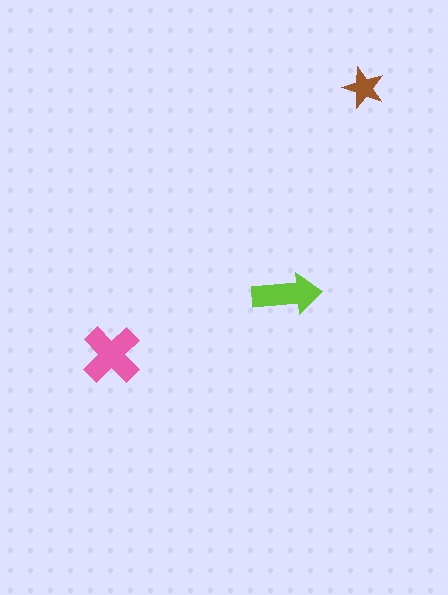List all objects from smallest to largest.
The brown star, the lime arrow, the pink cross.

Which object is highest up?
The brown star is topmost.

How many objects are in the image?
There are 3 objects in the image.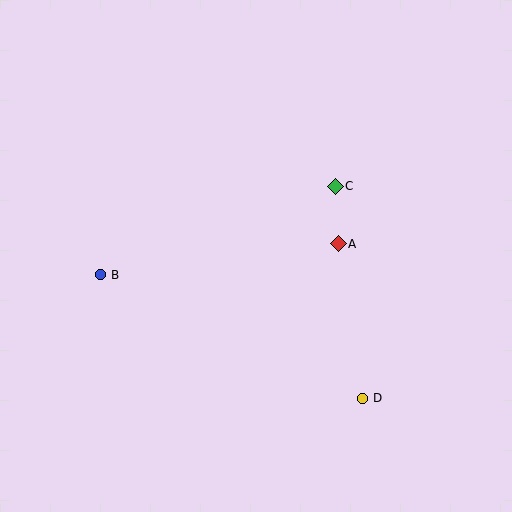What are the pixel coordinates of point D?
Point D is at (363, 398).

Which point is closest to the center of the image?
Point A at (338, 244) is closest to the center.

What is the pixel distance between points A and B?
The distance between A and B is 239 pixels.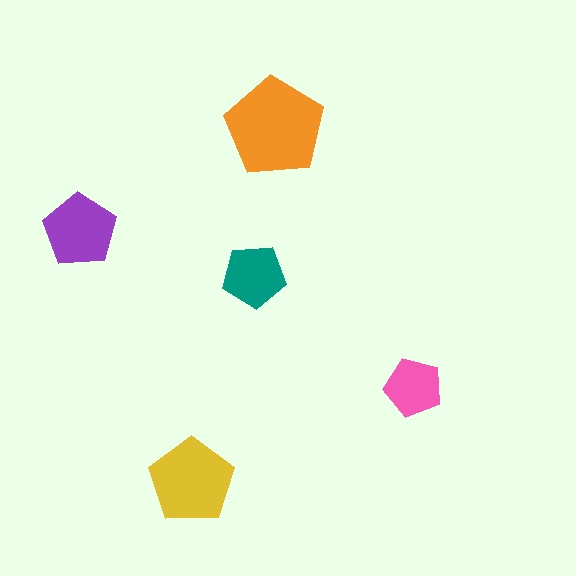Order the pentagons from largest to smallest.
the orange one, the yellow one, the purple one, the teal one, the pink one.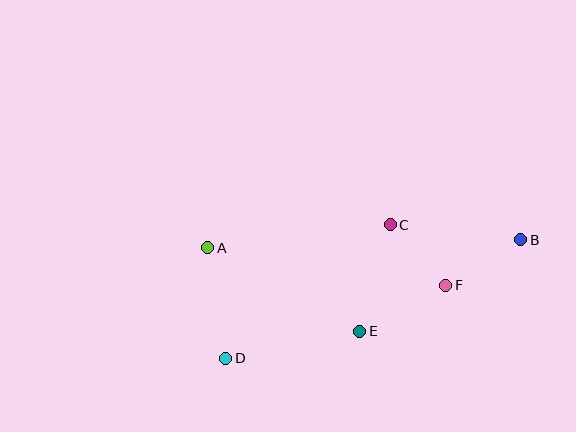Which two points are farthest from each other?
Points B and D are farthest from each other.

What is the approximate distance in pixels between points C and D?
The distance between C and D is approximately 212 pixels.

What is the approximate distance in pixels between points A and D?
The distance between A and D is approximately 112 pixels.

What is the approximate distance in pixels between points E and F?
The distance between E and F is approximately 97 pixels.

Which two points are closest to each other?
Points C and F are closest to each other.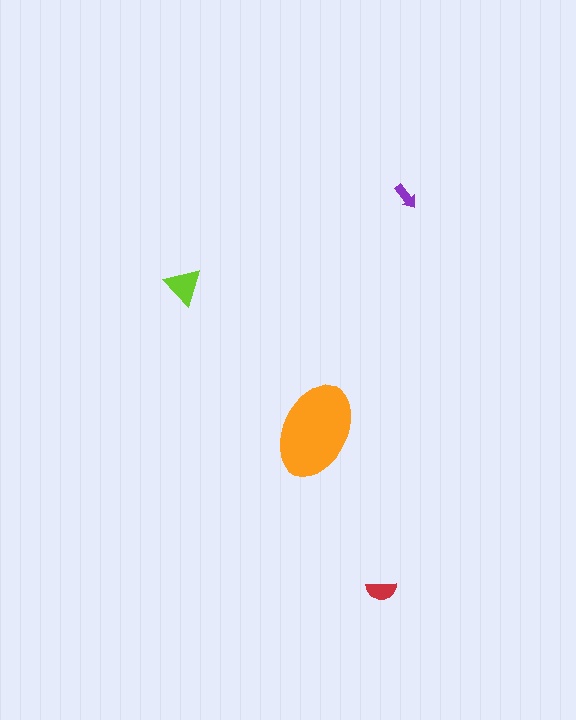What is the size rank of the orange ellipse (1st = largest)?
1st.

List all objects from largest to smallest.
The orange ellipse, the lime triangle, the red semicircle, the purple arrow.